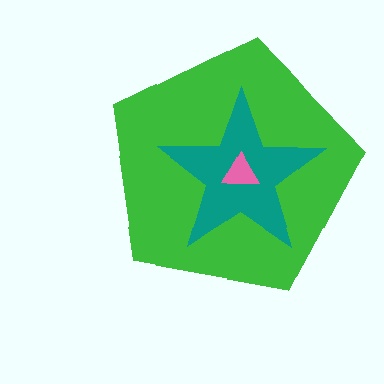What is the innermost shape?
The pink triangle.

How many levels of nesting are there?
3.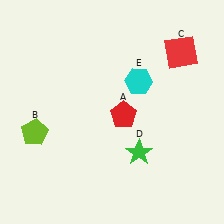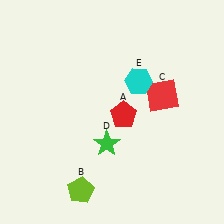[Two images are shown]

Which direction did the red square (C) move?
The red square (C) moved down.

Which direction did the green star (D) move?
The green star (D) moved left.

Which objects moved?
The objects that moved are: the lime pentagon (B), the red square (C), the green star (D).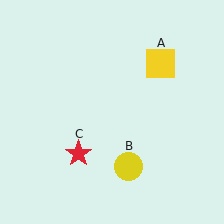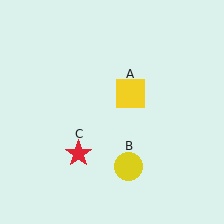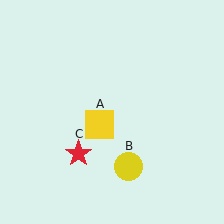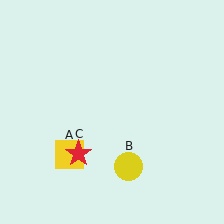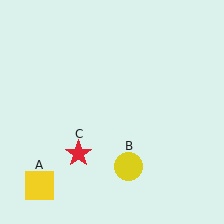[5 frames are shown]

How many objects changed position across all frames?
1 object changed position: yellow square (object A).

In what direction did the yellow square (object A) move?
The yellow square (object A) moved down and to the left.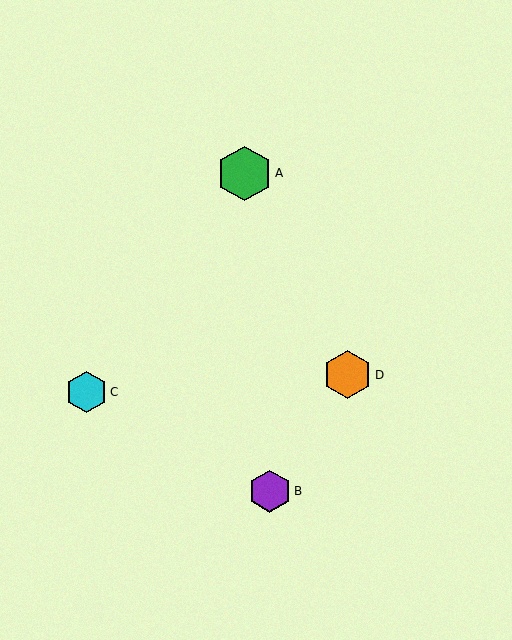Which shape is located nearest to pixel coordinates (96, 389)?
The cyan hexagon (labeled C) at (86, 392) is nearest to that location.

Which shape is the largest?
The green hexagon (labeled A) is the largest.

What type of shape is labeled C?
Shape C is a cyan hexagon.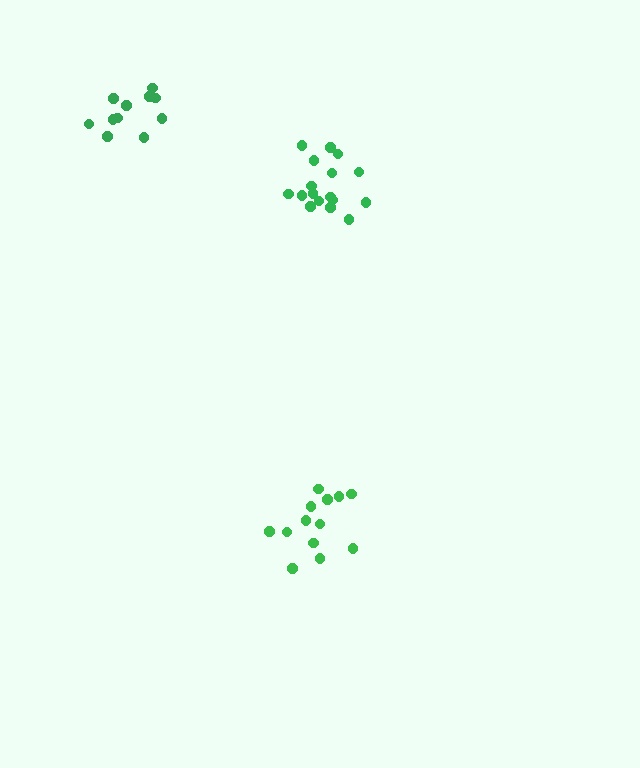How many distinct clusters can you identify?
There are 3 distinct clusters.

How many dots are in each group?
Group 1: 13 dots, Group 2: 17 dots, Group 3: 11 dots (41 total).